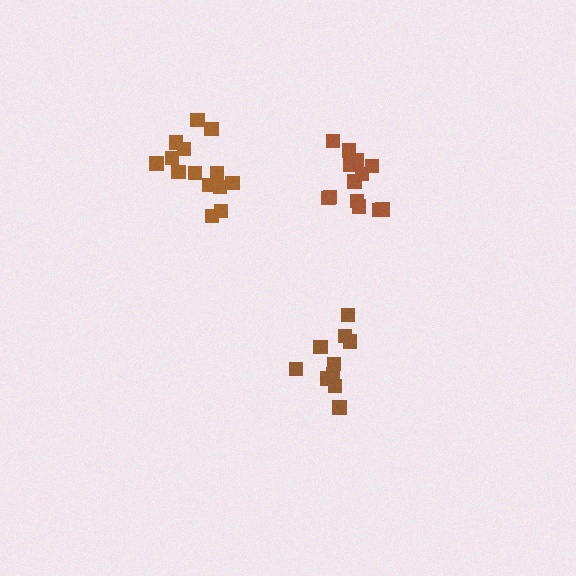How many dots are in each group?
Group 1: 14 dots, Group 2: 14 dots, Group 3: 10 dots (38 total).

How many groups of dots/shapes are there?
There are 3 groups.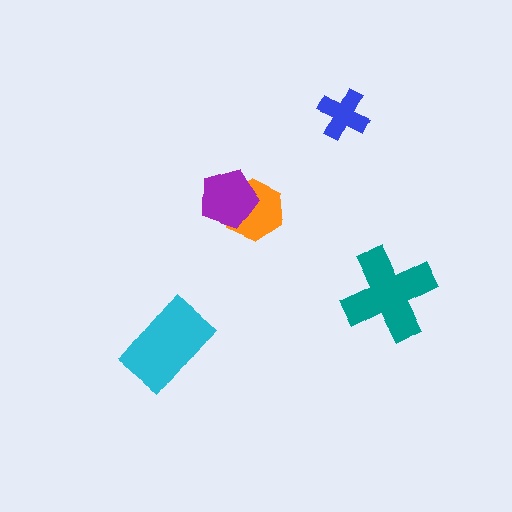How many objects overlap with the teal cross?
0 objects overlap with the teal cross.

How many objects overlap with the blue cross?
0 objects overlap with the blue cross.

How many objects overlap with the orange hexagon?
1 object overlaps with the orange hexagon.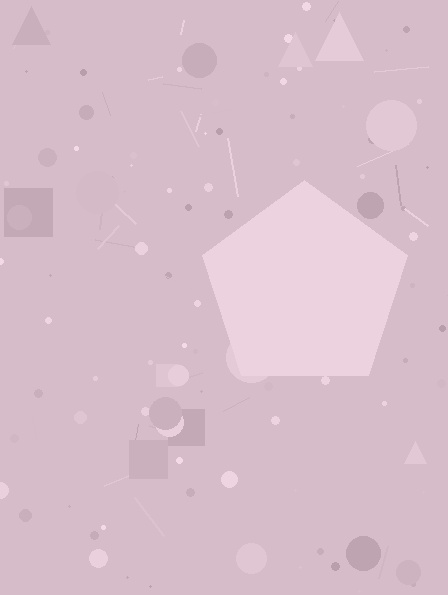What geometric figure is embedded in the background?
A pentagon is embedded in the background.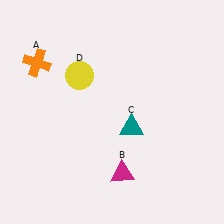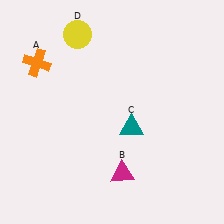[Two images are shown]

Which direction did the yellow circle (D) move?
The yellow circle (D) moved up.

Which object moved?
The yellow circle (D) moved up.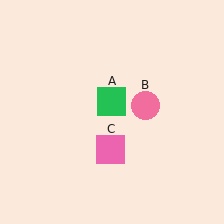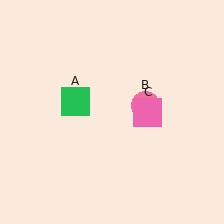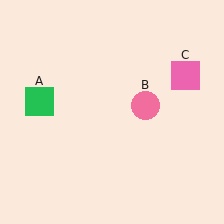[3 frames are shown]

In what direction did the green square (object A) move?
The green square (object A) moved left.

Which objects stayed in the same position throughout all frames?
Pink circle (object B) remained stationary.